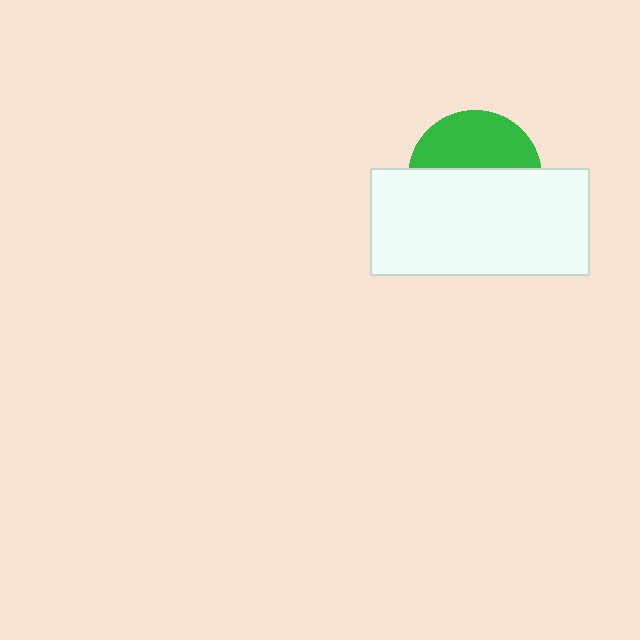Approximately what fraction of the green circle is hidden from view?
Roughly 59% of the green circle is hidden behind the white rectangle.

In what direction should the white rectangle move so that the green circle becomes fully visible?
The white rectangle should move down. That is the shortest direction to clear the overlap and leave the green circle fully visible.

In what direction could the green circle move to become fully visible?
The green circle could move up. That would shift it out from behind the white rectangle entirely.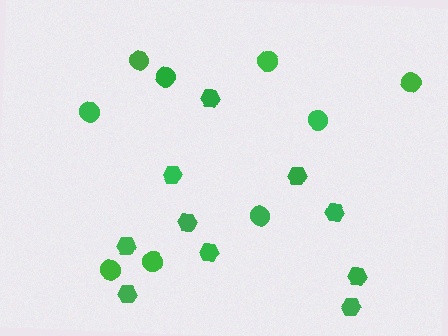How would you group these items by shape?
There are 2 groups: one group of hexagons (10) and one group of circles (9).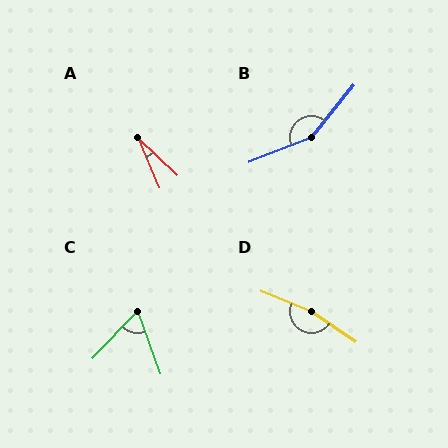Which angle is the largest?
D, at approximately 168 degrees.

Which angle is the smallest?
A, at approximately 23 degrees.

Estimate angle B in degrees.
Approximately 150 degrees.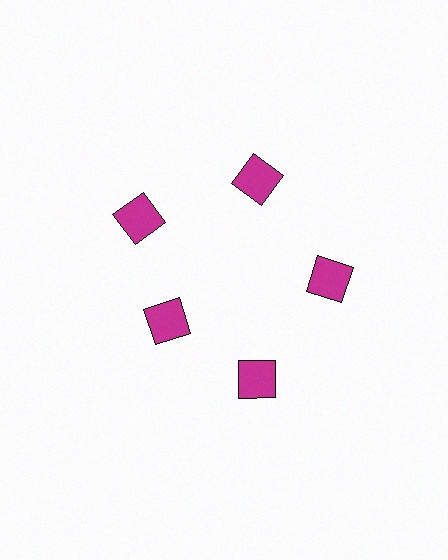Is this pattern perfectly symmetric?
No. The 5 magenta squares are arranged in a ring, but one element near the 8 o'clock position is pulled inward toward the center, breaking the 5-fold rotational symmetry.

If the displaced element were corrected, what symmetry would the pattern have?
It would have 5-fold rotational symmetry — the pattern would map onto itself every 72 degrees.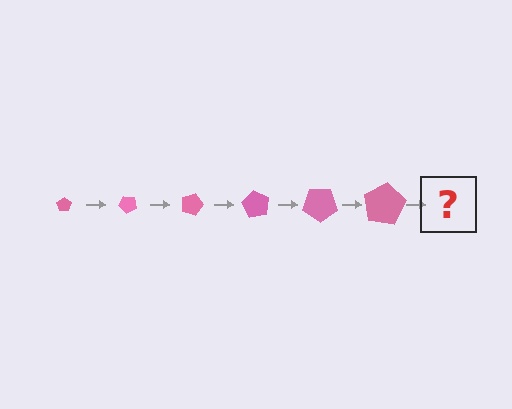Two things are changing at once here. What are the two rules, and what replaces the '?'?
The two rules are that the pentagon grows larger each step and it rotates 45 degrees each step. The '?' should be a pentagon, larger than the previous one and rotated 270 degrees from the start.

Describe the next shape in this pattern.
It should be a pentagon, larger than the previous one and rotated 270 degrees from the start.